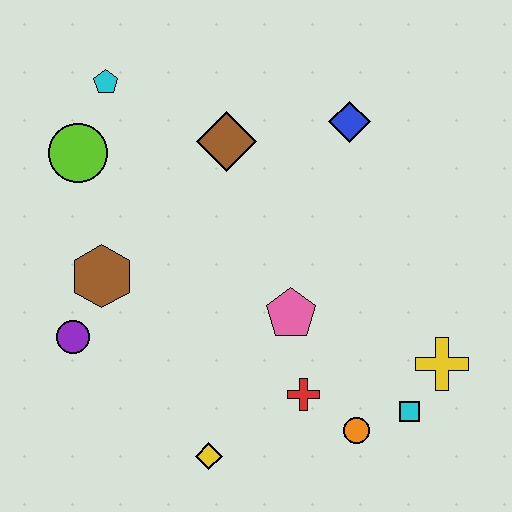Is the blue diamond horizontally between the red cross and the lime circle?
No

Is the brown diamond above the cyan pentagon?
No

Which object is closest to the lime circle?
The cyan pentagon is closest to the lime circle.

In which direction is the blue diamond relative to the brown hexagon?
The blue diamond is to the right of the brown hexagon.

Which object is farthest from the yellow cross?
The cyan pentagon is farthest from the yellow cross.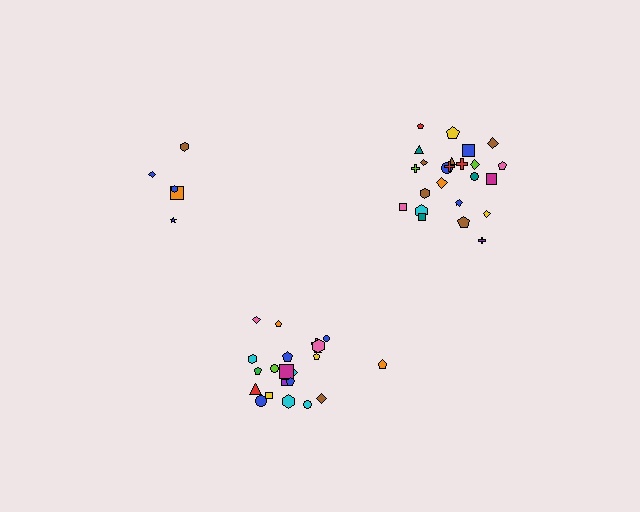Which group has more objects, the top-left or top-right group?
The top-right group.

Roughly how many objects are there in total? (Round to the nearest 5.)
Roughly 50 objects in total.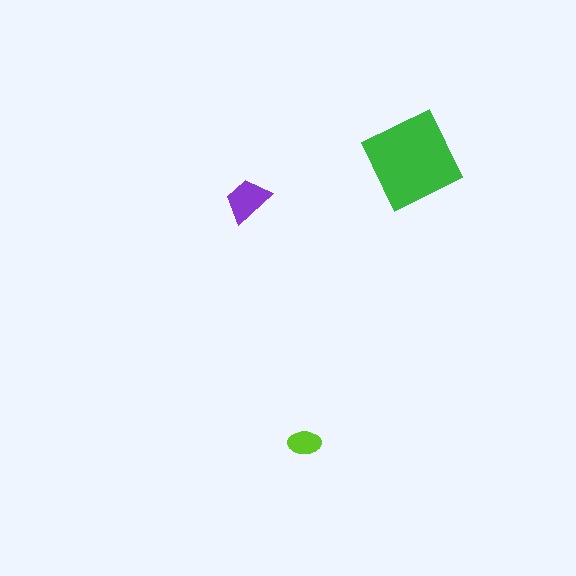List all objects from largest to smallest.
The green square, the purple trapezoid, the lime ellipse.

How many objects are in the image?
There are 3 objects in the image.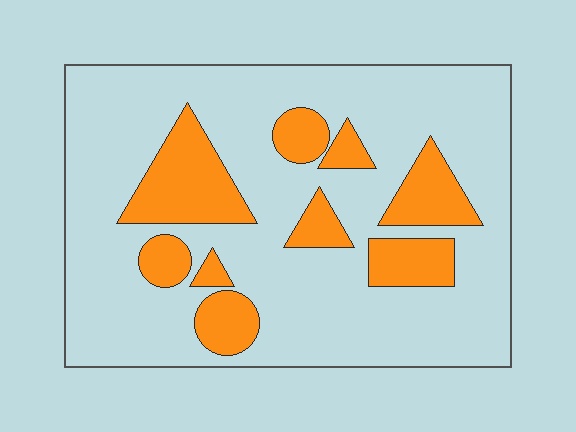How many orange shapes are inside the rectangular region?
9.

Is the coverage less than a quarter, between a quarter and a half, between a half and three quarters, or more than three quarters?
Less than a quarter.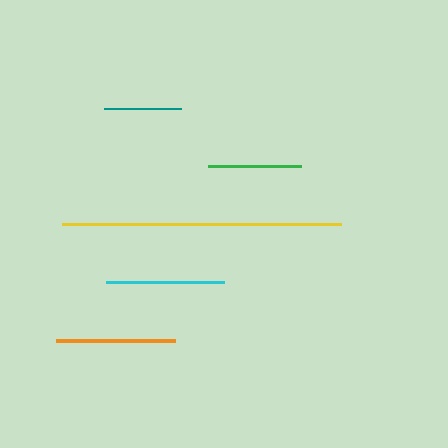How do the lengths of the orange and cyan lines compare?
The orange and cyan lines are approximately the same length.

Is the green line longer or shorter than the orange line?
The orange line is longer than the green line.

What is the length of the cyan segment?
The cyan segment is approximately 118 pixels long.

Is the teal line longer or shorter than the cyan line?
The cyan line is longer than the teal line.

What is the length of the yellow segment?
The yellow segment is approximately 279 pixels long.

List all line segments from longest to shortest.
From longest to shortest: yellow, orange, cyan, green, teal.